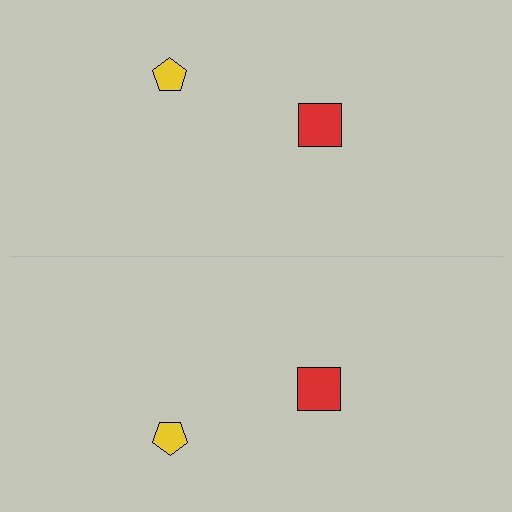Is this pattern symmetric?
Yes, this pattern has bilateral (reflection) symmetry.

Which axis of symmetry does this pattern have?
The pattern has a horizontal axis of symmetry running through the center of the image.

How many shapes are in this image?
There are 4 shapes in this image.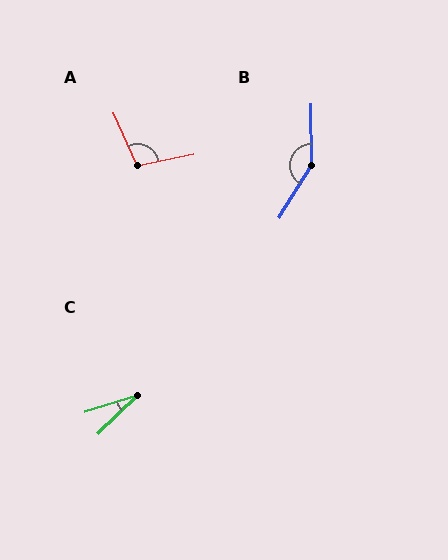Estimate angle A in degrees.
Approximately 102 degrees.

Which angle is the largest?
B, at approximately 148 degrees.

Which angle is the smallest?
C, at approximately 27 degrees.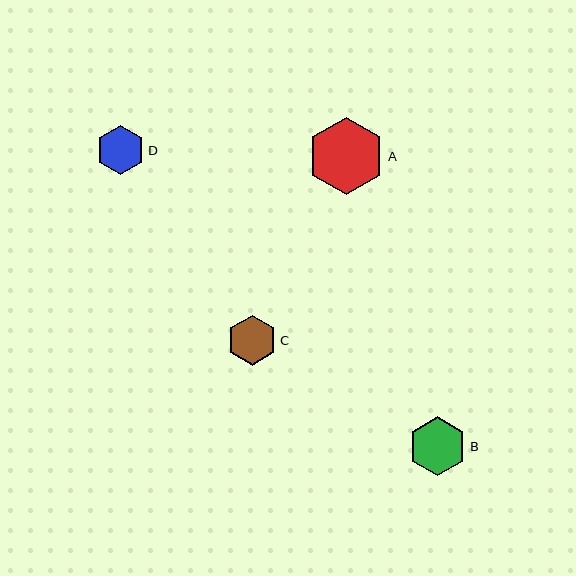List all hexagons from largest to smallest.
From largest to smallest: A, B, C, D.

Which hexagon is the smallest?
Hexagon D is the smallest with a size of approximately 49 pixels.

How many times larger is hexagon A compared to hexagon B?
Hexagon A is approximately 1.3 times the size of hexagon B.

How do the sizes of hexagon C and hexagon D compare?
Hexagon C and hexagon D are approximately the same size.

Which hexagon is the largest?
Hexagon A is the largest with a size of approximately 77 pixels.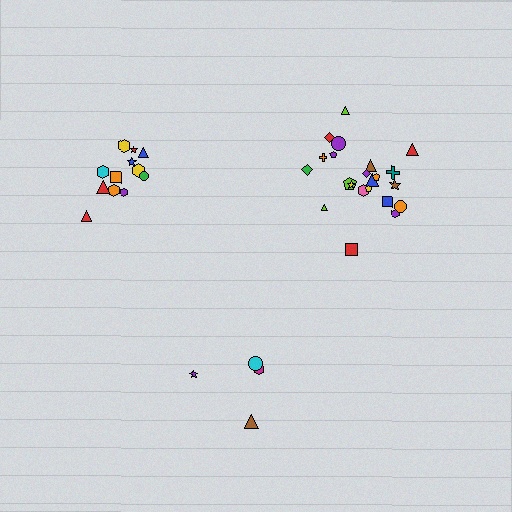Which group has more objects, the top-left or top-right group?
The top-right group.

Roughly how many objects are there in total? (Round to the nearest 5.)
Roughly 40 objects in total.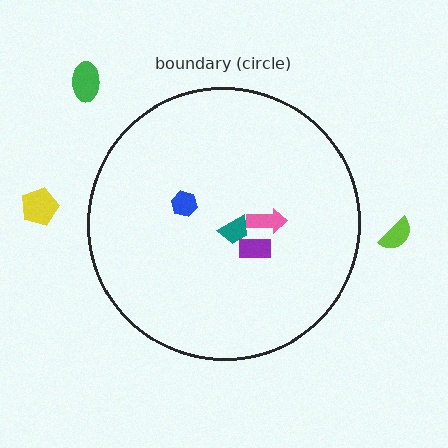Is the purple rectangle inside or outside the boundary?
Inside.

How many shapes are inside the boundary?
4 inside, 3 outside.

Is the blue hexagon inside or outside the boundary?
Inside.